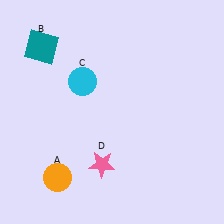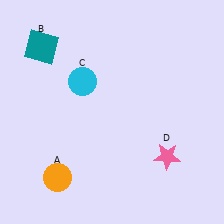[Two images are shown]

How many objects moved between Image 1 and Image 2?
1 object moved between the two images.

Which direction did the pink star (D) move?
The pink star (D) moved right.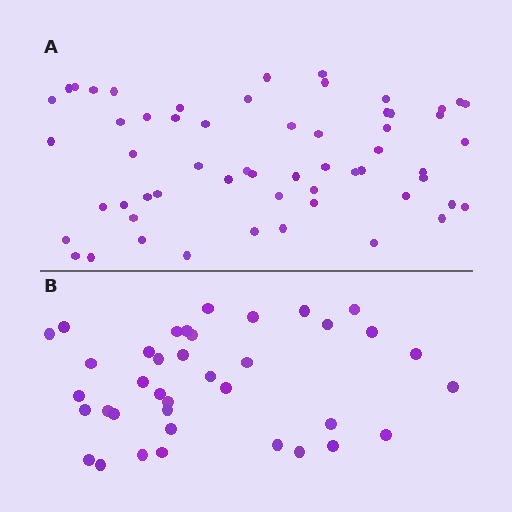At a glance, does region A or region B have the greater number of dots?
Region A (the top region) has more dots.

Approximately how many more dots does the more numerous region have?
Region A has approximately 20 more dots than region B.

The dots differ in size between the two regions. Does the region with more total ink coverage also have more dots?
No. Region B has more total ink coverage because its dots are larger, but region A actually contains more individual dots. Total area can be misleading — the number of items is what matters here.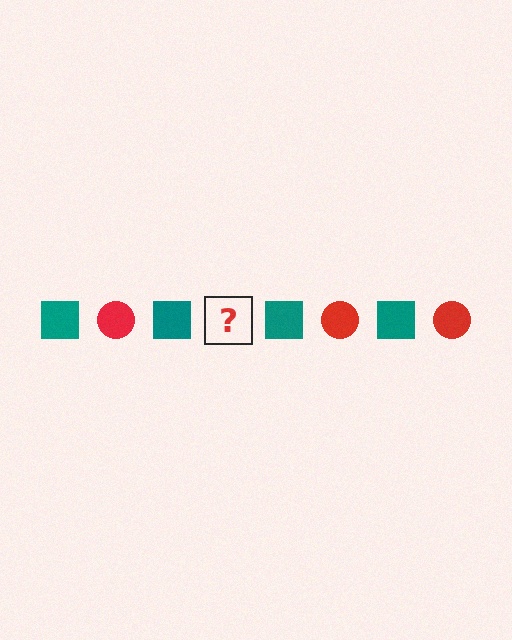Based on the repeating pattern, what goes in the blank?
The blank should be a red circle.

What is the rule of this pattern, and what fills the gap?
The rule is that the pattern alternates between teal square and red circle. The gap should be filled with a red circle.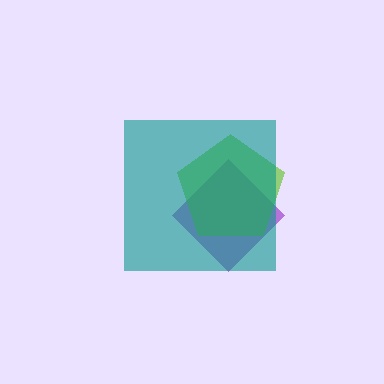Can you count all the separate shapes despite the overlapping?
Yes, there are 3 separate shapes.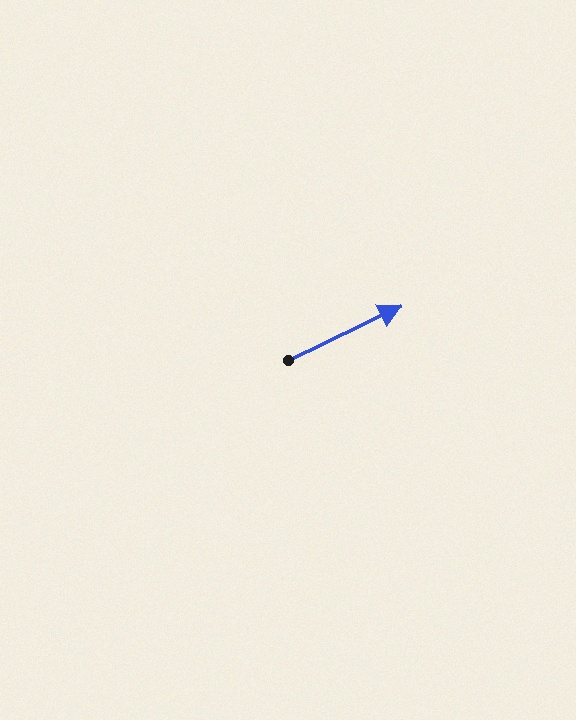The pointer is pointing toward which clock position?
Roughly 2 o'clock.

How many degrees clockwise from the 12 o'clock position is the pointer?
Approximately 64 degrees.